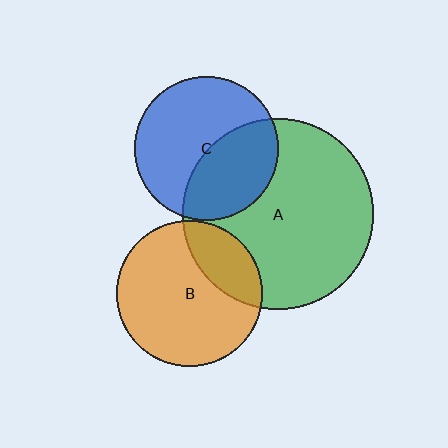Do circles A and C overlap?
Yes.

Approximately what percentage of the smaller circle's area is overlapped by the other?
Approximately 40%.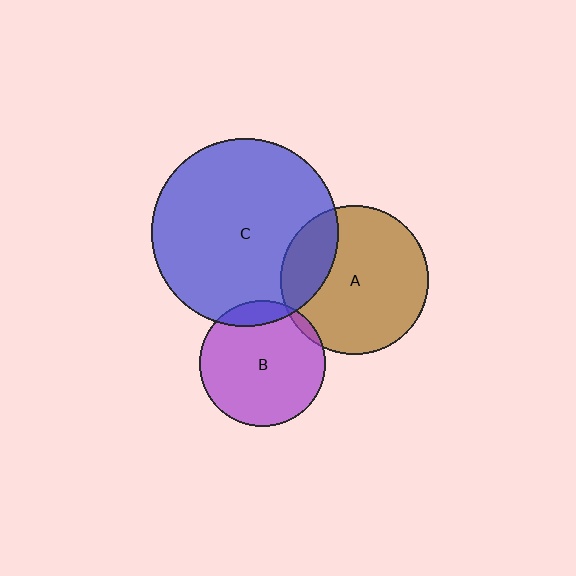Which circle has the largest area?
Circle C (blue).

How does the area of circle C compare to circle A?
Approximately 1.6 times.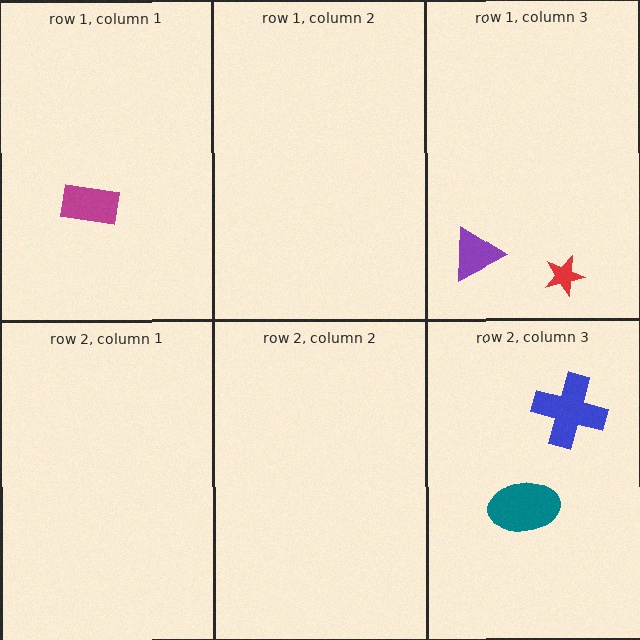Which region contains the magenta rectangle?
The row 1, column 1 region.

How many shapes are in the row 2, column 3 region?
2.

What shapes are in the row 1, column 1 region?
The magenta rectangle.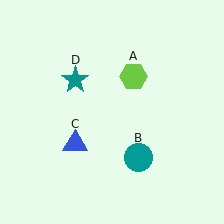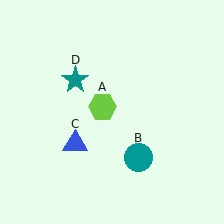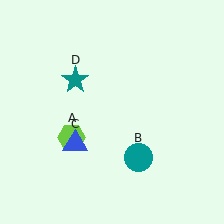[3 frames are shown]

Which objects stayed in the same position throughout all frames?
Teal circle (object B) and blue triangle (object C) and teal star (object D) remained stationary.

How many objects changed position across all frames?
1 object changed position: lime hexagon (object A).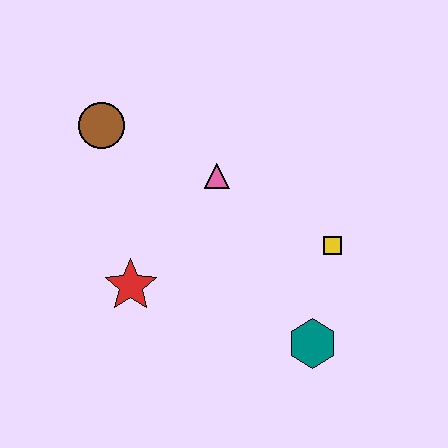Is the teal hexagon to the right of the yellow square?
No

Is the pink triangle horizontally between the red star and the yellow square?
Yes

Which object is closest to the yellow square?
The teal hexagon is closest to the yellow square.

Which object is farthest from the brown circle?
The teal hexagon is farthest from the brown circle.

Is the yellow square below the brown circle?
Yes